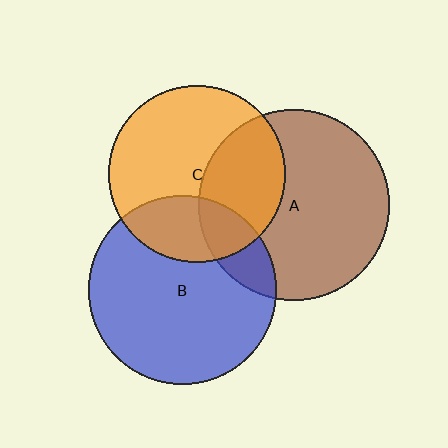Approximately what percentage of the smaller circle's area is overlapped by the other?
Approximately 25%.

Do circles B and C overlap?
Yes.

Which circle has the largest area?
Circle A (brown).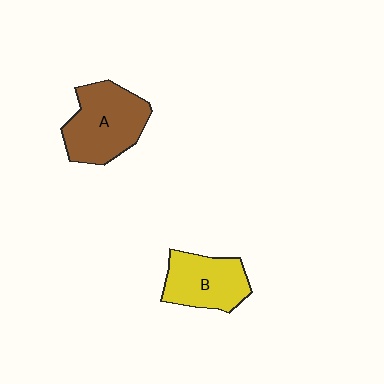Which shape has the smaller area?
Shape B (yellow).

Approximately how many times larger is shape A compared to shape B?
Approximately 1.3 times.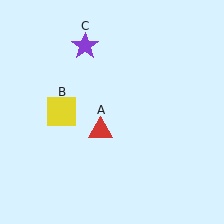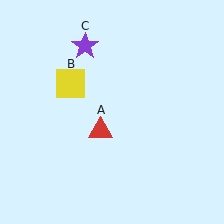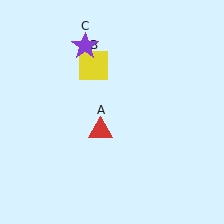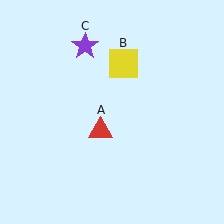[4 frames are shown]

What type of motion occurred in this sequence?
The yellow square (object B) rotated clockwise around the center of the scene.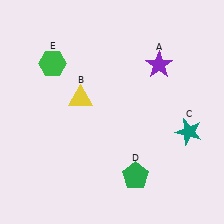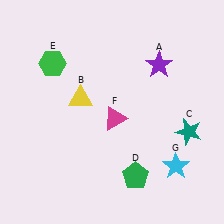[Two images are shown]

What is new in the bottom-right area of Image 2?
A cyan star (G) was added in the bottom-right area of Image 2.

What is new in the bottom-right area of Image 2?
A magenta triangle (F) was added in the bottom-right area of Image 2.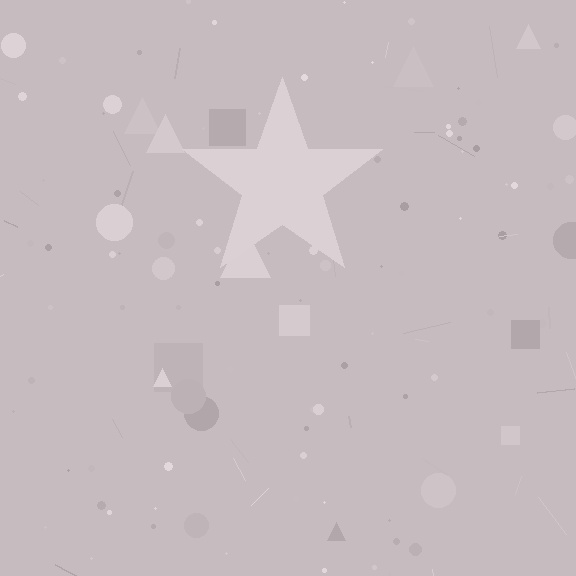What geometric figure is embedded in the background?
A star is embedded in the background.